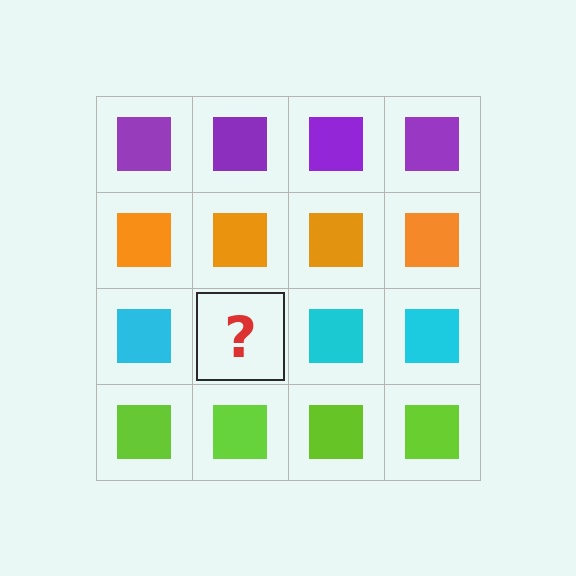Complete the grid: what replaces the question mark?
The question mark should be replaced with a cyan square.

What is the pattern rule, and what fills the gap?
The rule is that each row has a consistent color. The gap should be filled with a cyan square.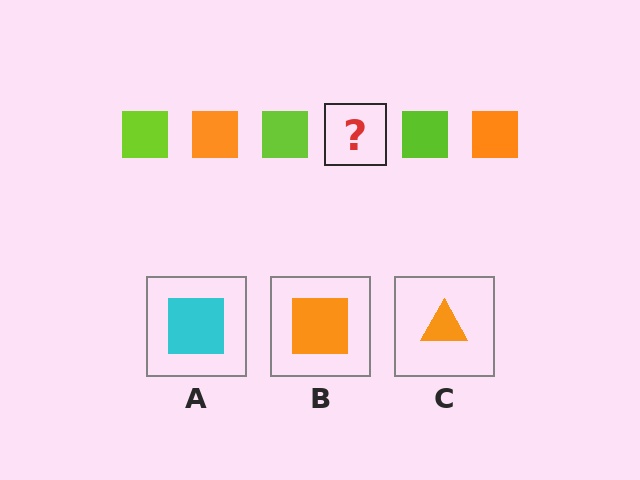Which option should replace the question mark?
Option B.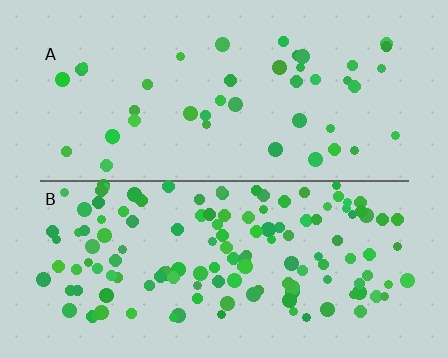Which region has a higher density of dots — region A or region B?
B (the bottom).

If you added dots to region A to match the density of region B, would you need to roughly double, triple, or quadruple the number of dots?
Approximately triple.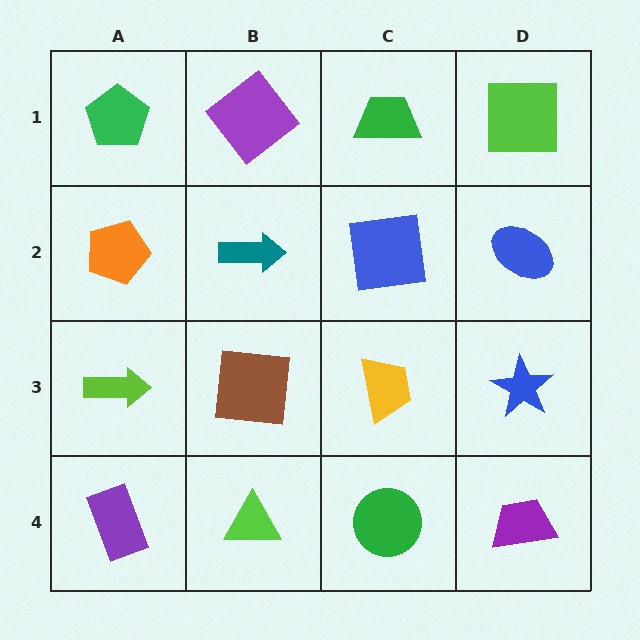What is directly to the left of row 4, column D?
A green circle.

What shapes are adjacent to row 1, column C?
A blue square (row 2, column C), a purple diamond (row 1, column B), a lime square (row 1, column D).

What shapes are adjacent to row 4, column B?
A brown square (row 3, column B), a purple rectangle (row 4, column A), a green circle (row 4, column C).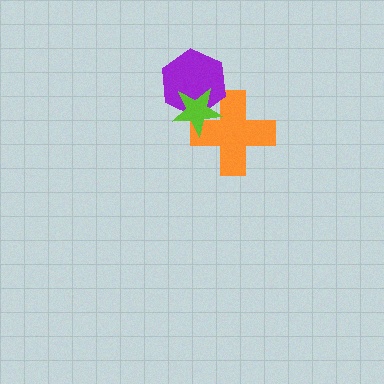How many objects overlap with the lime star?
2 objects overlap with the lime star.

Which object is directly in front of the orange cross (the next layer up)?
The purple hexagon is directly in front of the orange cross.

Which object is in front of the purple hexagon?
The lime star is in front of the purple hexagon.